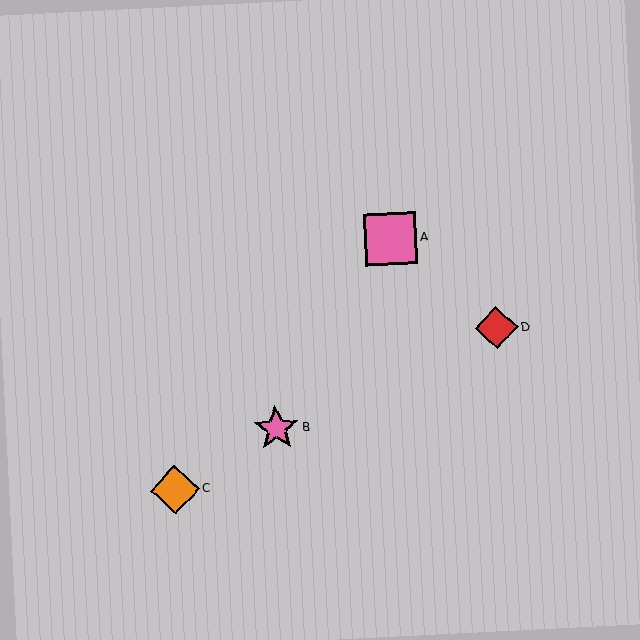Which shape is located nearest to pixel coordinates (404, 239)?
The pink square (labeled A) at (391, 239) is nearest to that location.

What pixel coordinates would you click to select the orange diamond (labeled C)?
Click at (175, 490) to select the orange diamond C.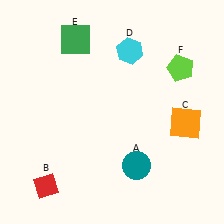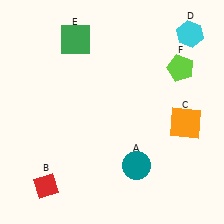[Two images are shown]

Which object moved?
The cyan hexagon (D) moved right.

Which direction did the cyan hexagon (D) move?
The cyan hexagon (D) moved right.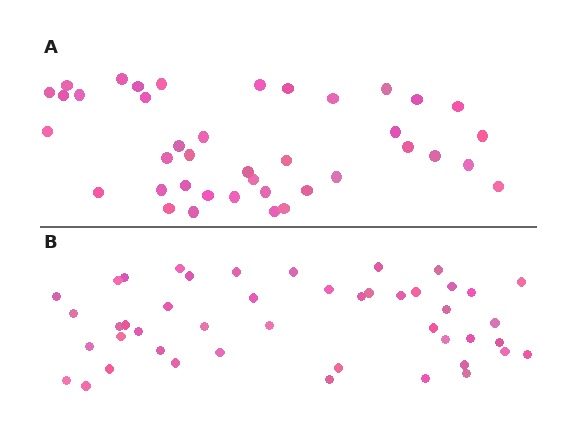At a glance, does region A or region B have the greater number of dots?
Region B (the bottom region) has more dots.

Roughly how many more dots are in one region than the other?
Region B has about 6 more dots than region A.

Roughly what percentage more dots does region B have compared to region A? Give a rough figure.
About 15% more.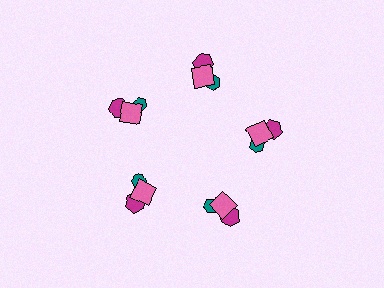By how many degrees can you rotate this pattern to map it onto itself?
The pattern maps onto itself every 72 degrees of rotation.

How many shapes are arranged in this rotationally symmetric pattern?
There are 15 shapes, arranged in 5 groups of 3.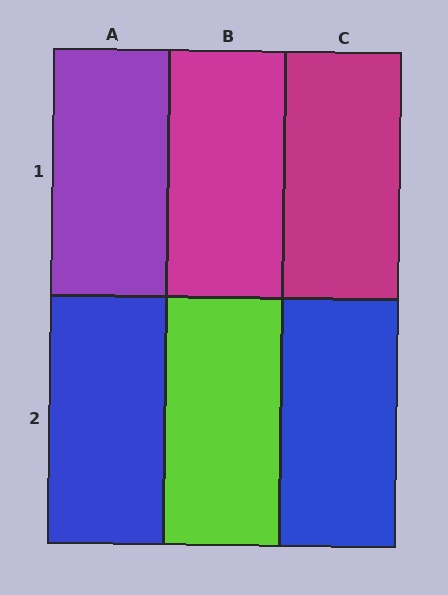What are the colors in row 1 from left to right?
Purple, magenta, magenta.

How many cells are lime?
1 cell is lime.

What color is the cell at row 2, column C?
Blue.